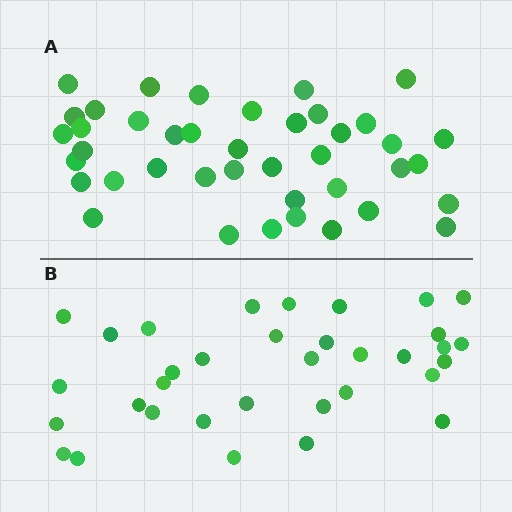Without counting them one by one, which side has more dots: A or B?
Region A (the top region) has more dots.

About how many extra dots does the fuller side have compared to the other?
Region A has roughly 8 or so more dots than region B.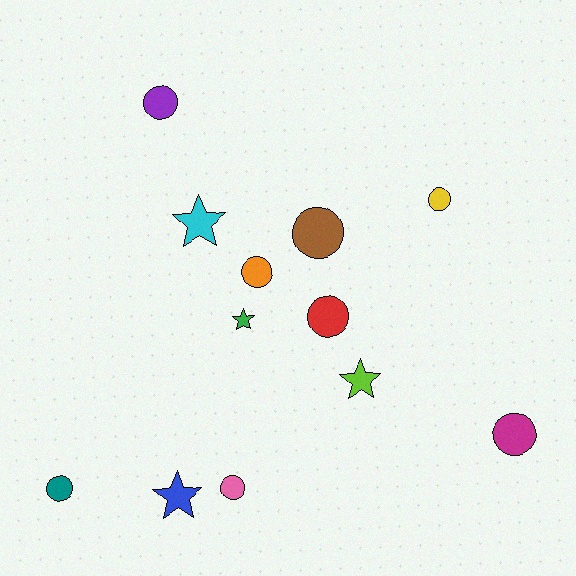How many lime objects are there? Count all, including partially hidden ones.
There is 1 lime object.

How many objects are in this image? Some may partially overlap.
There are 12 objects.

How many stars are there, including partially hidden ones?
There are 4 stars.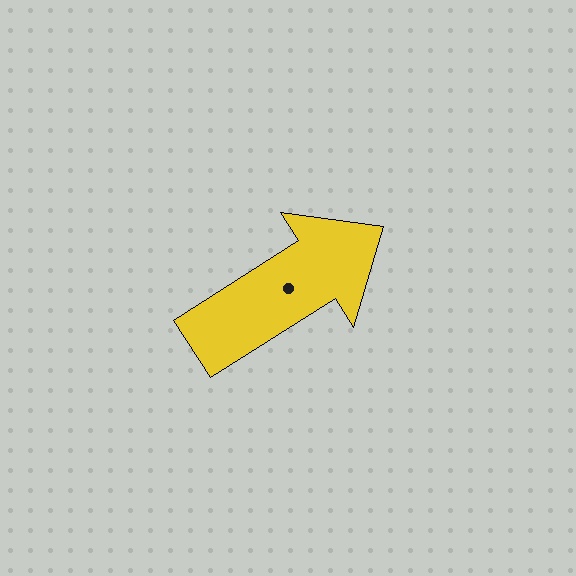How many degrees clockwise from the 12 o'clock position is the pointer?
Approximately 57 degrees.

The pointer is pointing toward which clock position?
Roughly 2 o'clock.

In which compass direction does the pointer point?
Northeast.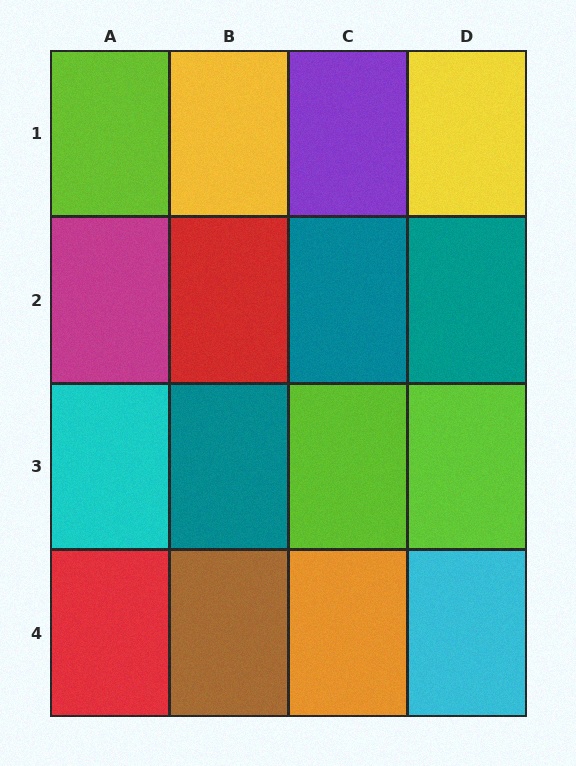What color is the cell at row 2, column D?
Teal.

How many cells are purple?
1 cell is purple.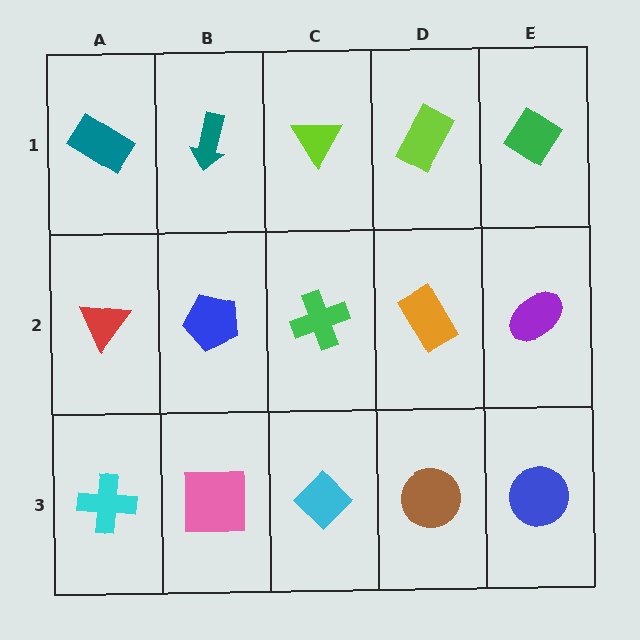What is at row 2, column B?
A blue pentagon.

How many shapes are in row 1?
5 shapes.